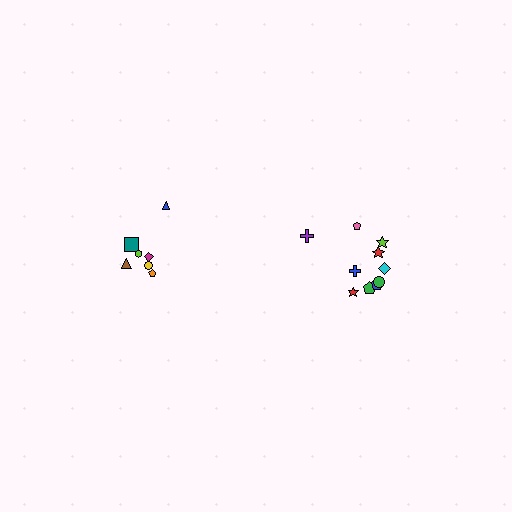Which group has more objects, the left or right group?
The right group.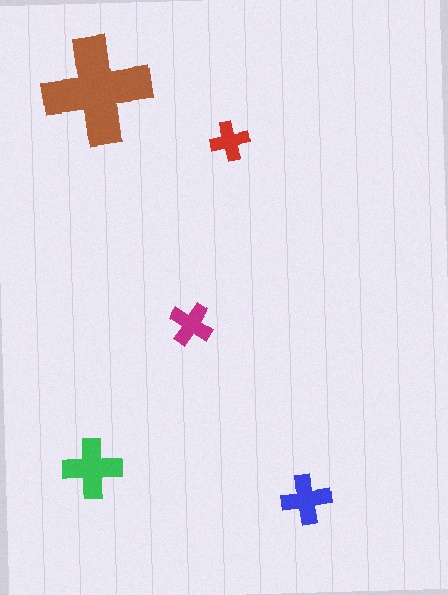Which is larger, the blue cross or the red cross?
The blue one.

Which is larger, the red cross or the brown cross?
The brown one.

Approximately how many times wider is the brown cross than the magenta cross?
About 2.5 times wider.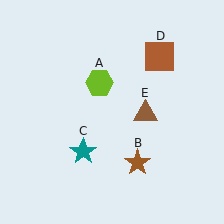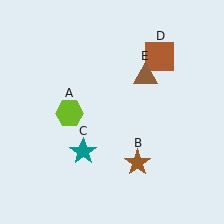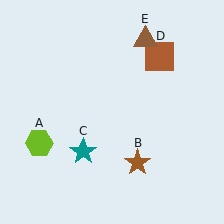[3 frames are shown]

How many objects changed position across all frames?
2 objects changed position: lime hexagon (object A), brown triangle (object E).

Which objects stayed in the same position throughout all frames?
Brown star (object B) and teal star (object C) and brown square (object D) remained stationary.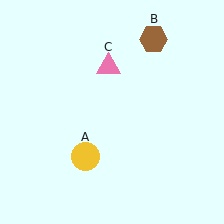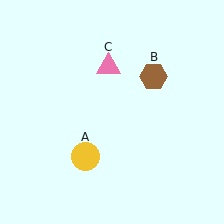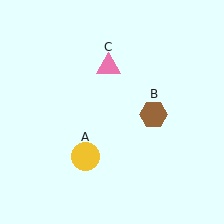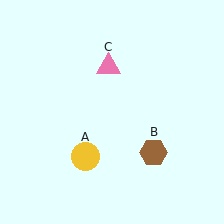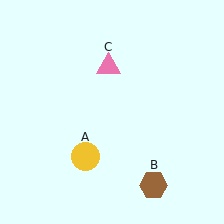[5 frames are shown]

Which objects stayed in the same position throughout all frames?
Yellow circle (object A) and pink triangle (object C) remained stationary.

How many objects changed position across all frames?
1 object changed position: brown hexagon (object B).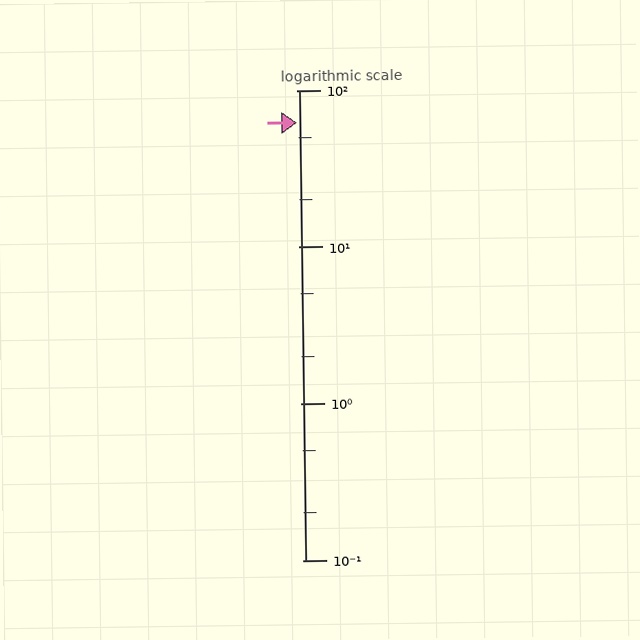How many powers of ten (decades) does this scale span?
The scale spans 3 decades, from 0.1 to 100.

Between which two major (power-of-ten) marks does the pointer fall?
The pointer is between 10 and 100.